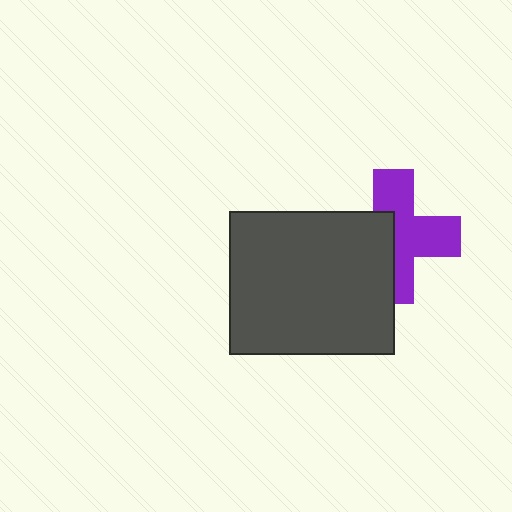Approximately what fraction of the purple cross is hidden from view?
Roughly 43% of the purple cross is hidden behind the dark gray rectangle.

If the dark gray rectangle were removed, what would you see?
You would see the complete purple cross.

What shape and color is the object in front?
The object in front is a dark gray rectangle.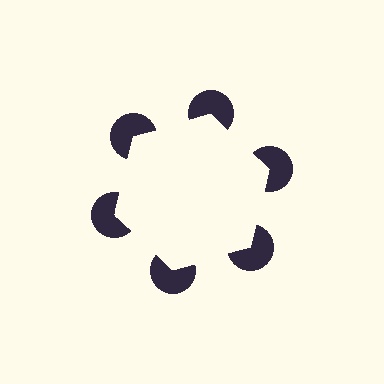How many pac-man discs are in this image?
There are 6 — one at each vertex of the illusory hexagon.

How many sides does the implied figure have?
6 sides.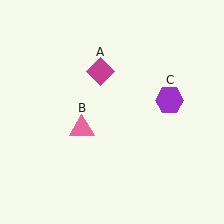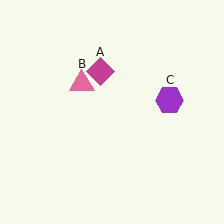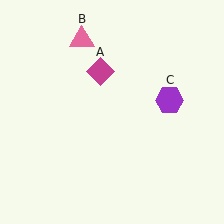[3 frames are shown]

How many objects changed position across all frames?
1 object changed position: pink triangle (object B).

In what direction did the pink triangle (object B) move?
The pink triangle (object B) moved up.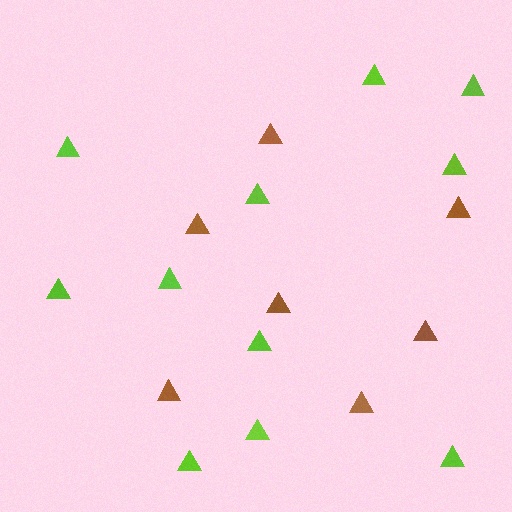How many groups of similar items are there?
There are 2 groups: one group of brown triangles (7) and one group of lime triangles (11).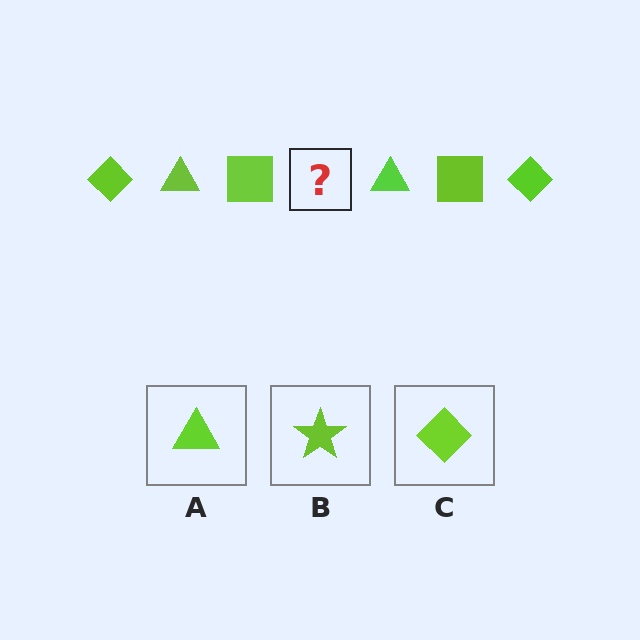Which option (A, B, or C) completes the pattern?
C.